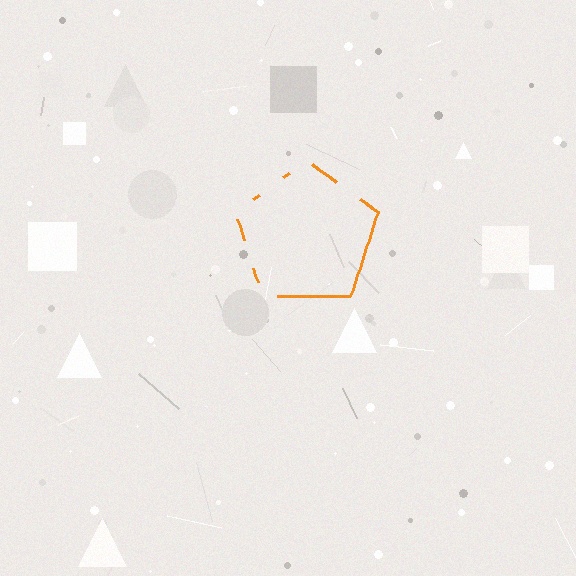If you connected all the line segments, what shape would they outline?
They would outline a pentagon.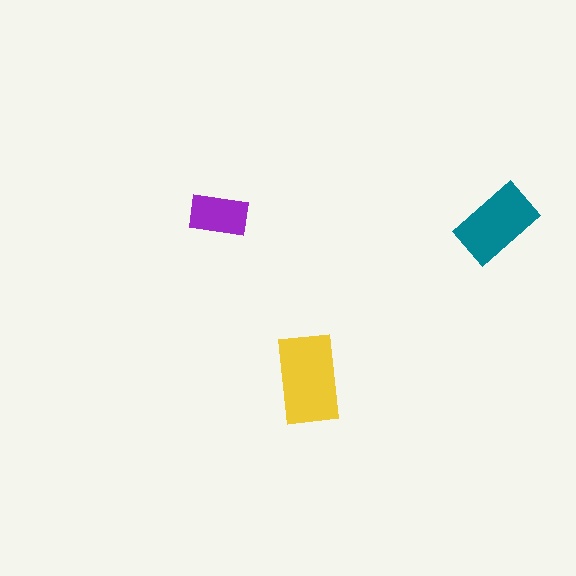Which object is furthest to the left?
The purple rectangle is leftmost.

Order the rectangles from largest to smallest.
the yellow one, the teal one, the purple one.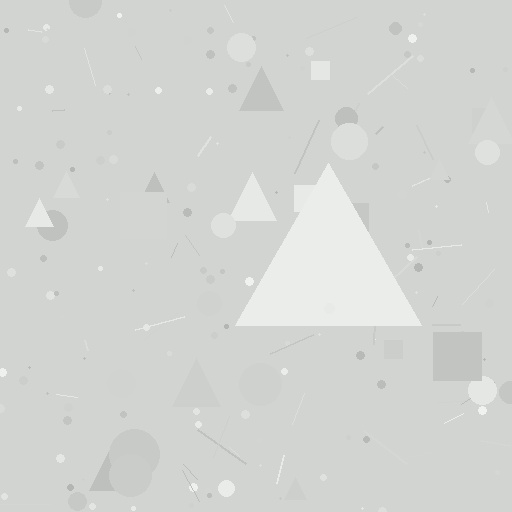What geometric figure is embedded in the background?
A triangle is embedded in the background.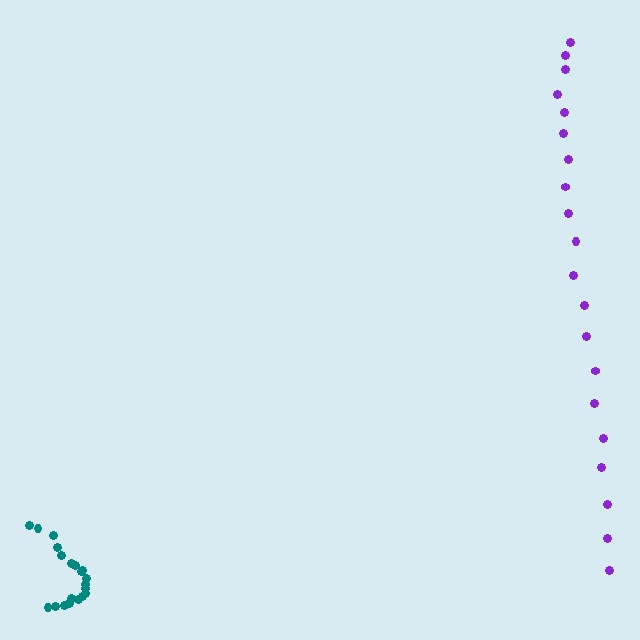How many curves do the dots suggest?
There are 2 distinct paths.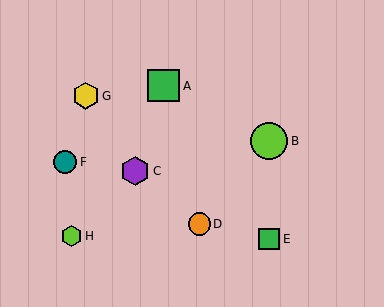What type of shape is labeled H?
Shape H is a lime hexagon.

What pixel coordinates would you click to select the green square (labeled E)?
Click at (269, 239) to select the green square E.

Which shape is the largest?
The lime circle (labeled B) is the largest.